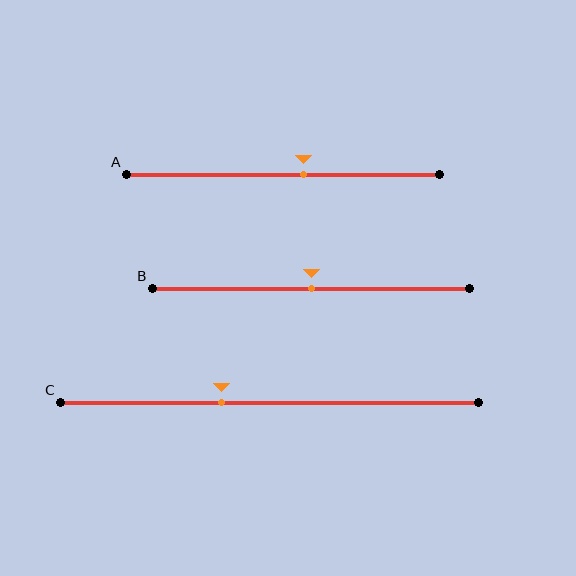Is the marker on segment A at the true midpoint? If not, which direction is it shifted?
No, the marker on segment A is shifted to the right by about 7% of the segment length.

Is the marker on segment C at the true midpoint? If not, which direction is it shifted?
No, the marker on segment C is shifted to the left by about 11% of the segment length.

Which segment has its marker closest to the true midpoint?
Segment B has its marker closest to the true midpoint.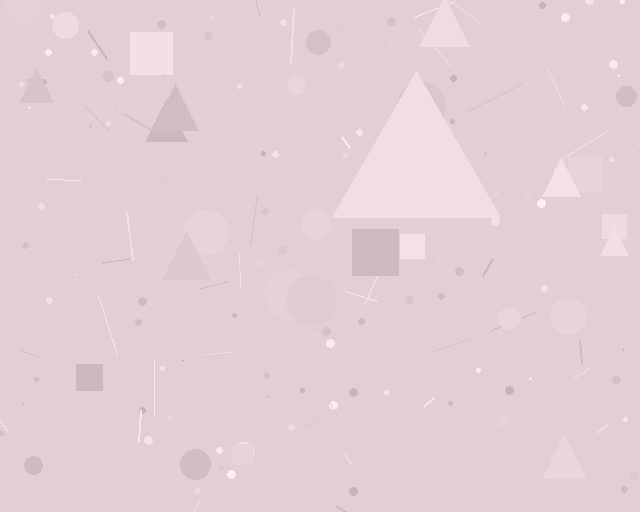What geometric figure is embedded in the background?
A triangle is embedded in the background.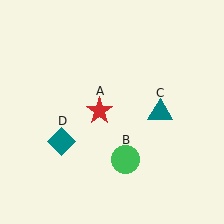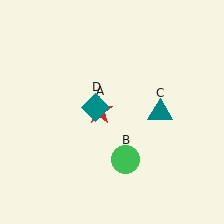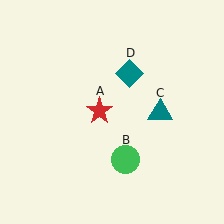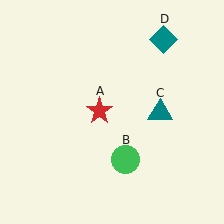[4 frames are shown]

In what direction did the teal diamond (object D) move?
The teal diamond (object D) moved up and to the right.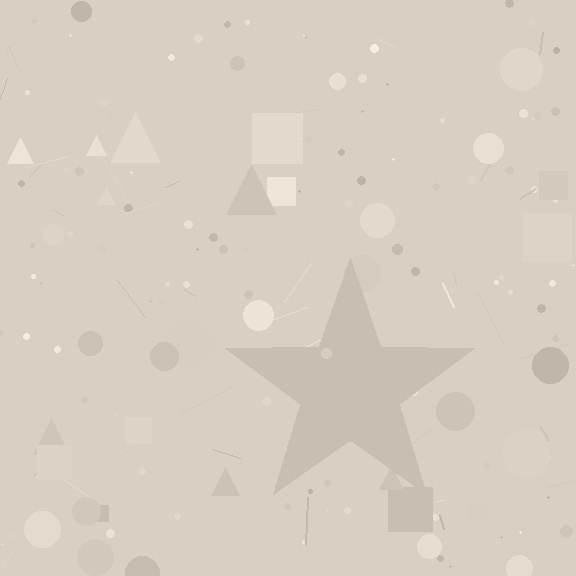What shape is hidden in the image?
A star is hidden in the image.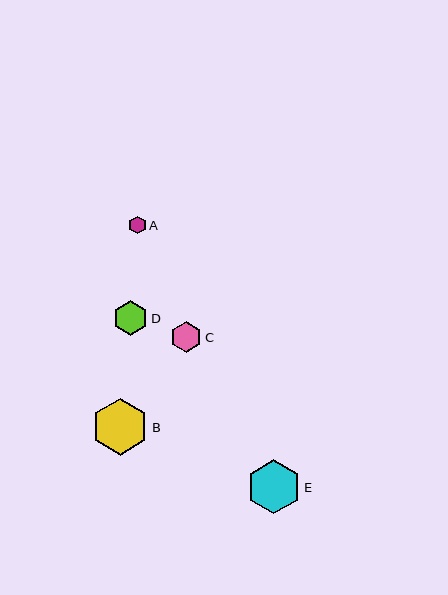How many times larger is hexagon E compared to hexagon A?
Hexagon E is approximately 3.0 times the size of hexagon A.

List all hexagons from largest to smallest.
From largest to smallest: B, E, D, C, A.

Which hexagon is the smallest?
Hexagon A is the smallest with a size of approximately 18 pixels.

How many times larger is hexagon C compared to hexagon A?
Hexagon C is approximately 1.8 times the size of hexagon A.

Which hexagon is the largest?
Hexagon B is the largest with a size of approximately 57 pixels.